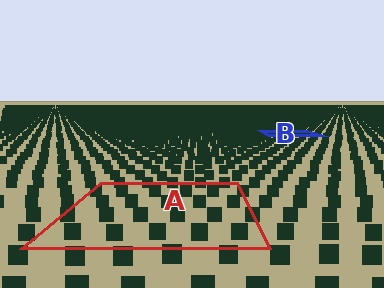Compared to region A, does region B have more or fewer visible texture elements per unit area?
Region B has more texture elements per unit area — they are packed more densely because it is farther away.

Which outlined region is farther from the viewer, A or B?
Region B is farther from the viewer — the texture elements inside it appear smaller and more densely packed.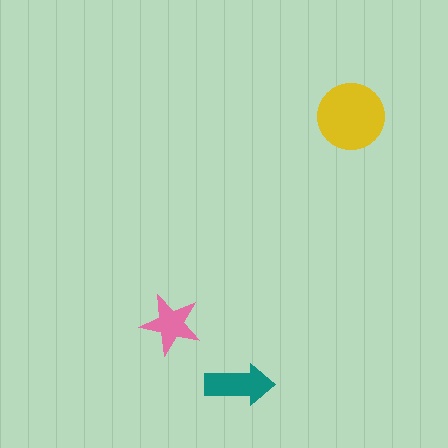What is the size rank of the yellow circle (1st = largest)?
1st.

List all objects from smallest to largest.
The pink star, the teal arrow, the yellow circle.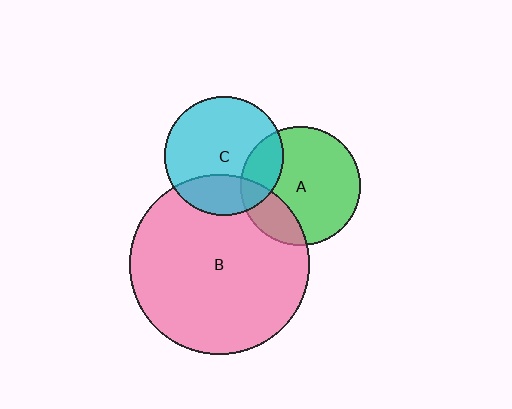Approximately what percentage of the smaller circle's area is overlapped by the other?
Approximately 20%.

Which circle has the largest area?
Circle B (pink).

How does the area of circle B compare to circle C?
Approximately 2.3 times.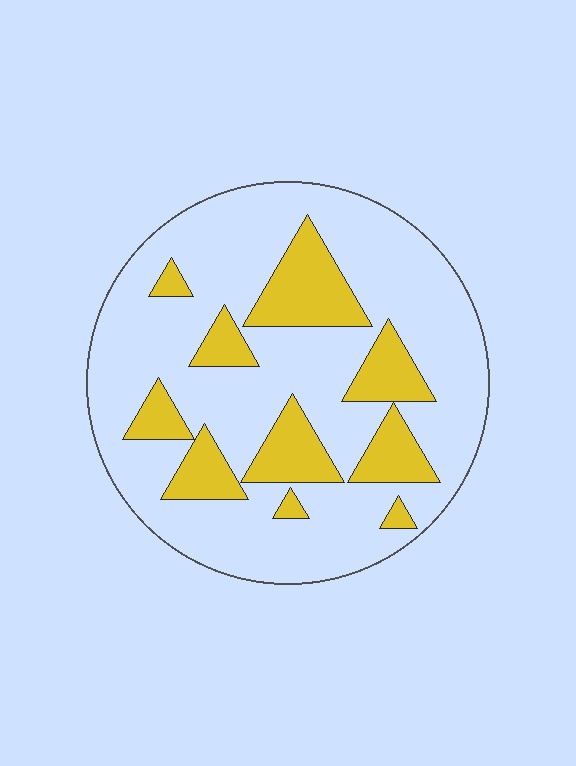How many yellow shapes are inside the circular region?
10.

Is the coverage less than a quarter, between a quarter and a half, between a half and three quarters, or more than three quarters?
Less than a quarter.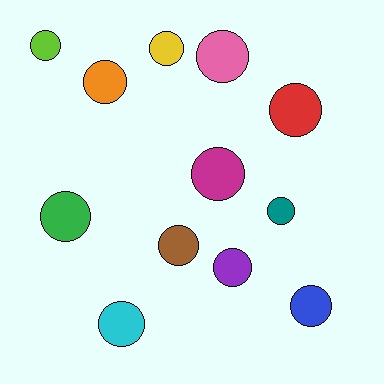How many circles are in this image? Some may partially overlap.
There are 12 circles.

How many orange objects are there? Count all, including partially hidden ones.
There is 1 orange object.